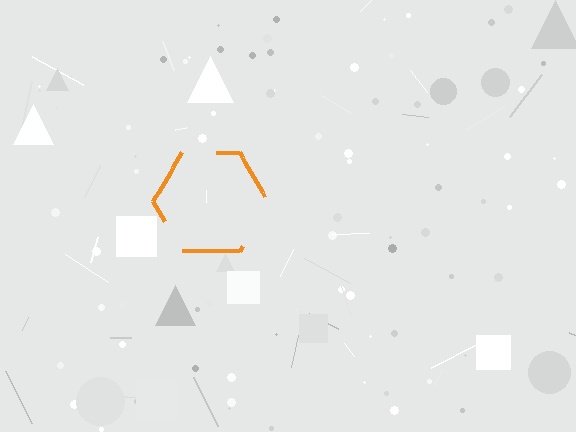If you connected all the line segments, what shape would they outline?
They would outline a hexagon.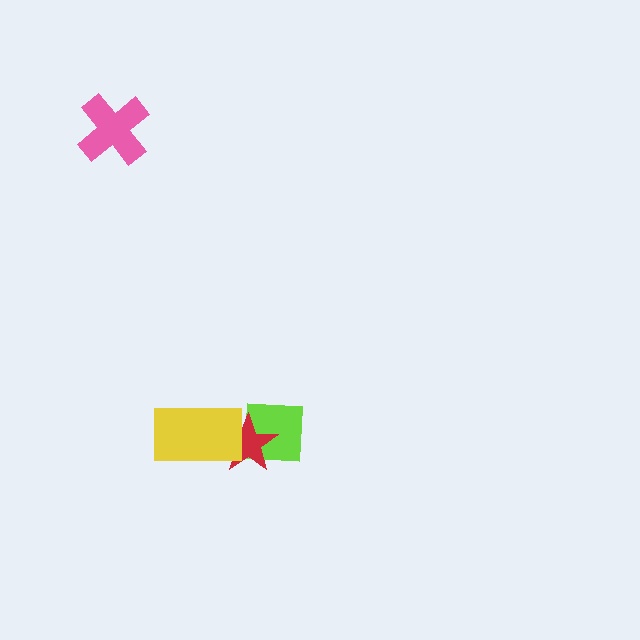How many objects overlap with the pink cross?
0 objects overlap with the pink cross.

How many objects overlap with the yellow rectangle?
1 object overlaps with the yellow rectangle.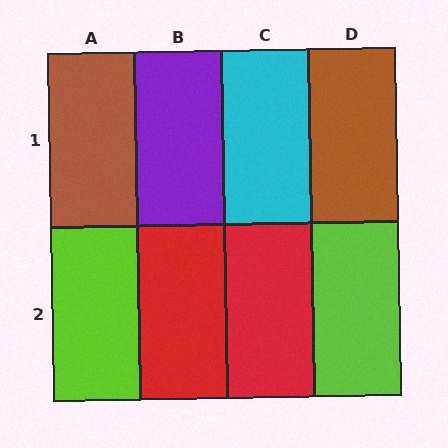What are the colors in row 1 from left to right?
Brown, purple, cyan, brown.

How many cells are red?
2 cells are red.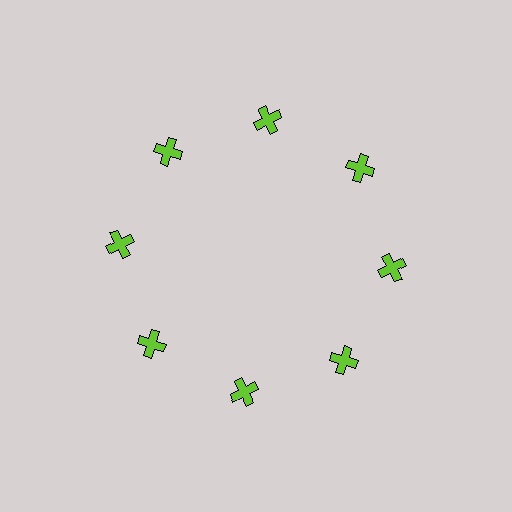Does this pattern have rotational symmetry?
Yes, this pattern has 8-fold rotational symmetry. It looks the same after rotating 45 degrees around the center.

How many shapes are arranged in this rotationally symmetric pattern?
There are 8 shapes, arranged in 8 groups of 1.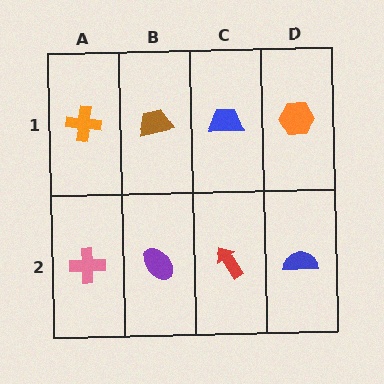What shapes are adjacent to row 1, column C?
A red arrow (row 2, column C), a brown trapezoid (row 1, column B), an orange hexagon (row 1, column D).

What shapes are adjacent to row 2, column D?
An orange hexagon (row 1, column D), a red arrow (row 2, column C).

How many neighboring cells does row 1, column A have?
2.